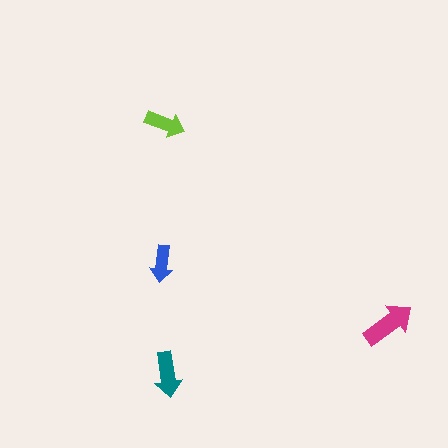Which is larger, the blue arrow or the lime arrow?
The lime one.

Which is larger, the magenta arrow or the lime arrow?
The magenta one.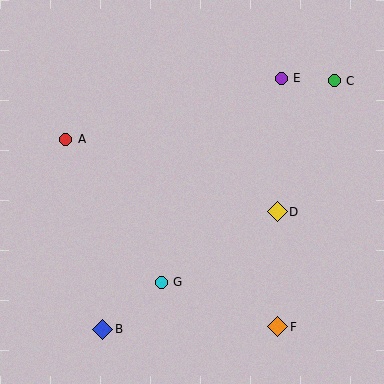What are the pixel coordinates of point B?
Point B is at (103, 329).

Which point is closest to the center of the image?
Point D at (277, 212) is closest to the center.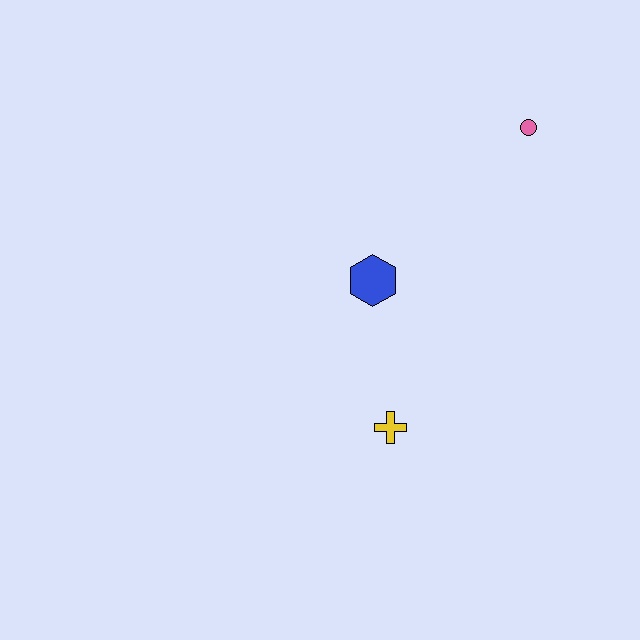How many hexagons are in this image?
There is 1 hexagon.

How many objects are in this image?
There are 3 objects.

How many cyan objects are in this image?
There are no cyan objects.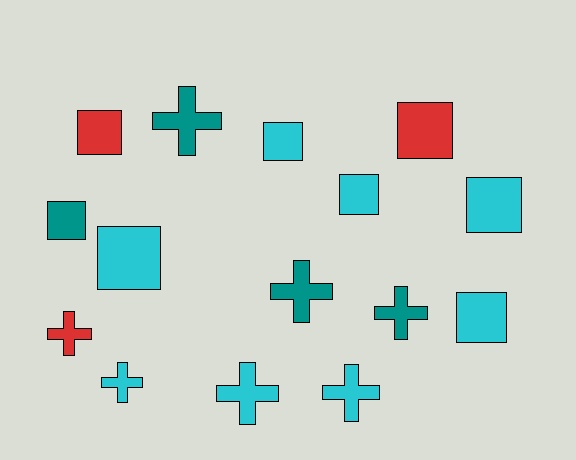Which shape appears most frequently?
Square, with 8 objects.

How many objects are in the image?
There are 15 objects.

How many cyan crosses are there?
There are 3 cyan crosses.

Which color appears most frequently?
Cyan, with 8 objects.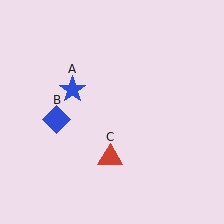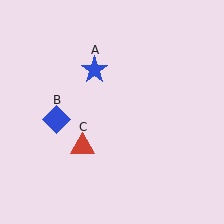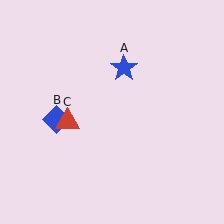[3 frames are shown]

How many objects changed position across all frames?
2 objects changed position: blue star (object A), red triangle (object C).